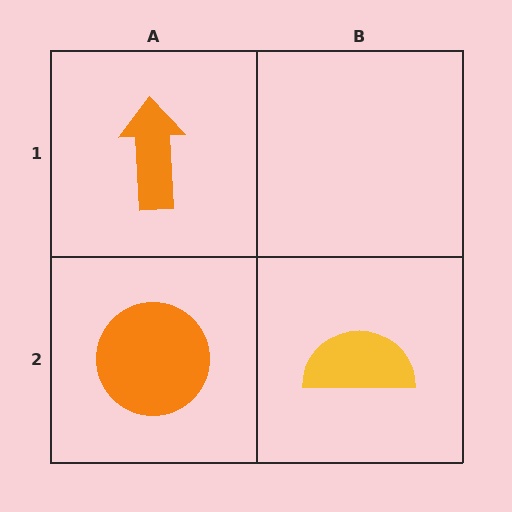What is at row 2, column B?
A yellow semicircle.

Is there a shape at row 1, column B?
No, that cell is empty.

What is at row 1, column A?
An orange arrow.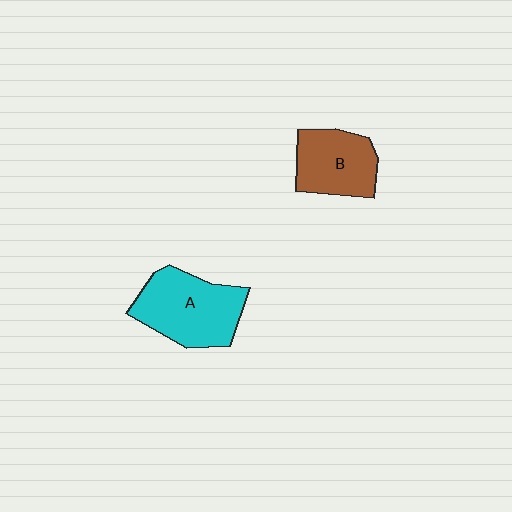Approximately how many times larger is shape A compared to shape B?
Approximately 1.3 times.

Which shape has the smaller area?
Shape B (brown).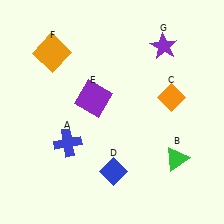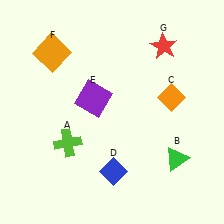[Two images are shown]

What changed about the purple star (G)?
In Image 1, G is purple. In Image 2, it changed to red.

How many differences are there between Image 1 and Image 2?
There are 2 differences between the two images.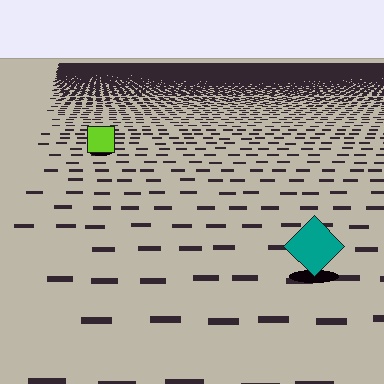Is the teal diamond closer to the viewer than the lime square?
Yes. The teal diamond is closer — you can tell from the texture gradient: the ground texture is coarser near it.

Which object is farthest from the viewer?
The lime square is farthest from the viewer. It appears smaller and the ground texture around it is denser.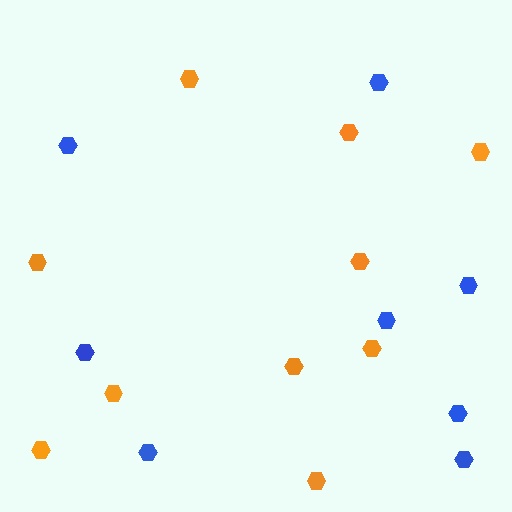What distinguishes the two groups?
There are 2 groups: one group of blue hexagons (8) and one group of orange hexagons (10).